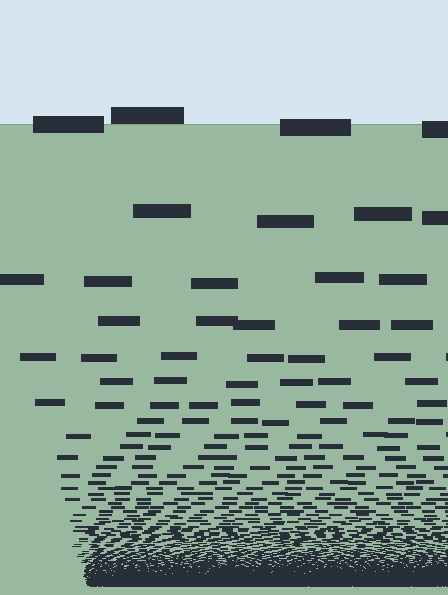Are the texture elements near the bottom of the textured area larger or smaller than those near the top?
Smaller. The gradient is inverted — elements near the bottom are smaller and denser.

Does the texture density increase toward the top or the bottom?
Density increases toward the bottom.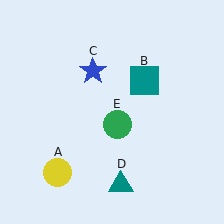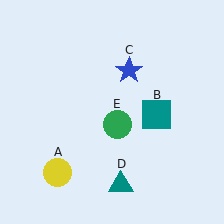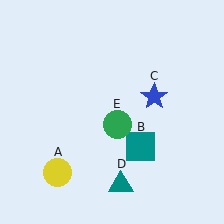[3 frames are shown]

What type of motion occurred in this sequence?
The teal square (object B), blue star (object C) rotated clockwise around the center of the scene.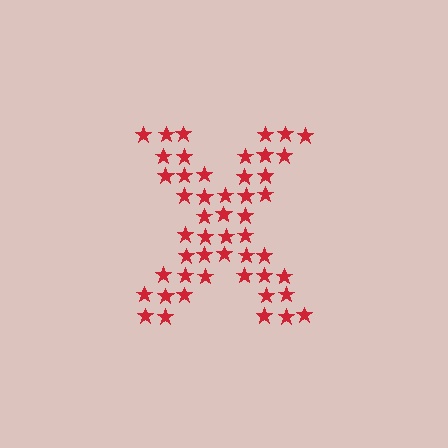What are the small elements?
The small elements are stars.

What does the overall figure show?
The overall figure shows the letter X.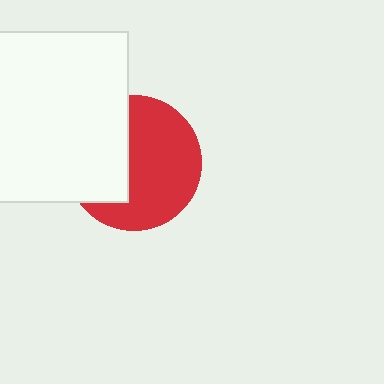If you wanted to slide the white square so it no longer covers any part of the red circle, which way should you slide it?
Slide it left — that is the most direct way to separate the two shapes.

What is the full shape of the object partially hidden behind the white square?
The partially hidden object is a red circle.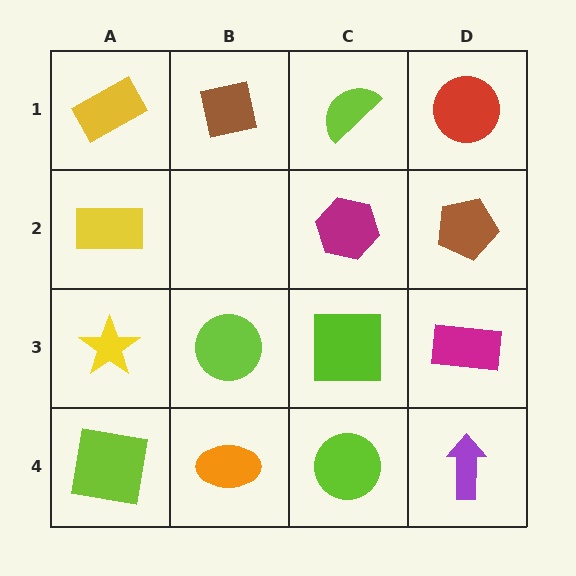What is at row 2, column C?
A magenta hexagon.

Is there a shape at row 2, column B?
No, that cell is empty.